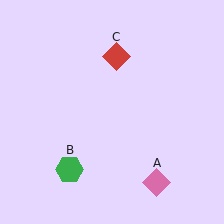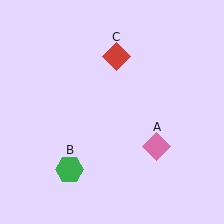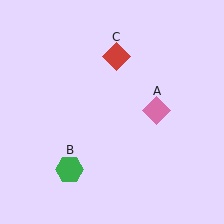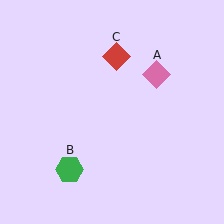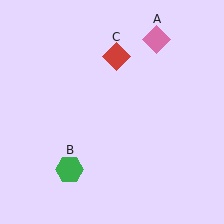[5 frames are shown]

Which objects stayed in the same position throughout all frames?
Green hexagon (object B) and red diamond (object C) remained stationary.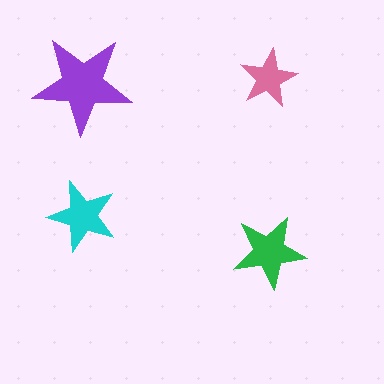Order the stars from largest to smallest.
the purple one, the green one, the cyan one, the pink one.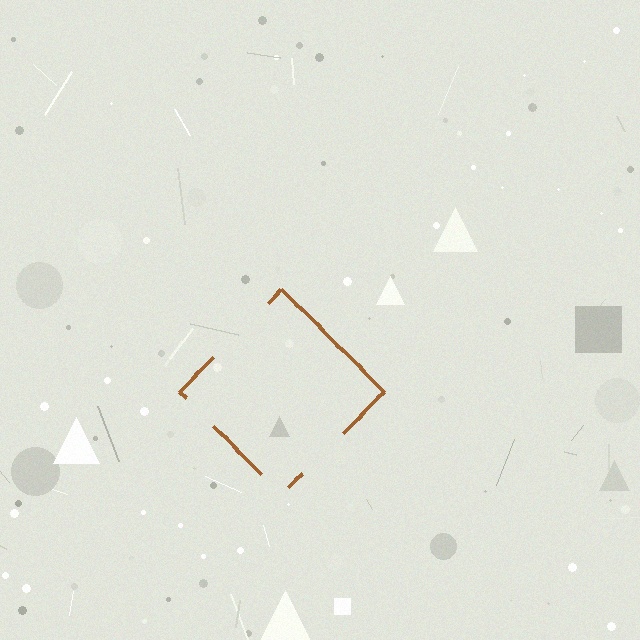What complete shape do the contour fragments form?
The contour fragments form a diamond.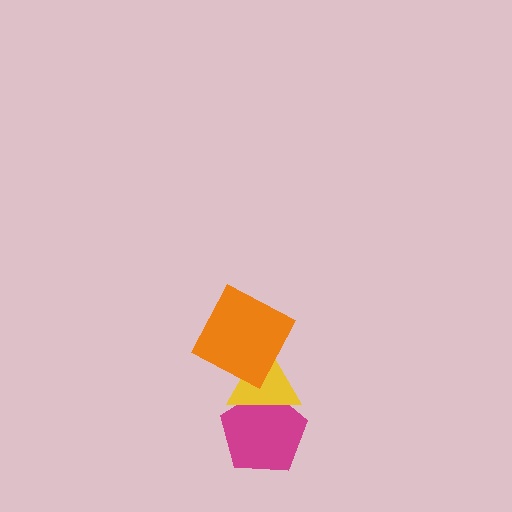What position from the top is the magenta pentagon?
The magenta pentagon is 3rd from the top.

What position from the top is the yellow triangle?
The yellow triangle is 2nd from the top.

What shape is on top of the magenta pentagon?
The yellow triangle is on top of the magenta pentagon.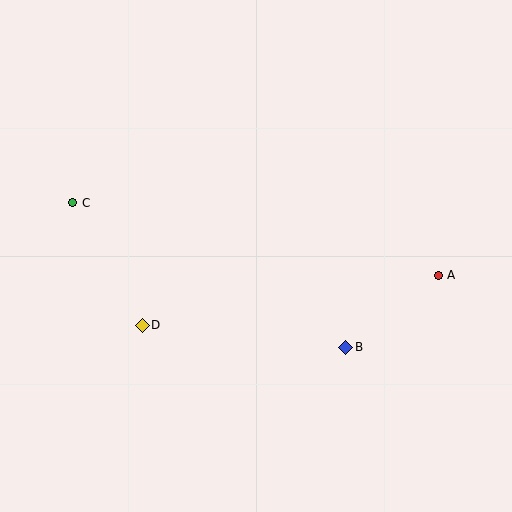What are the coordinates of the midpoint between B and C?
The midpoint between B and C is at (209, 275).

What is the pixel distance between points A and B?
The distance between A and B is 117 pixels.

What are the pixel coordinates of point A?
Point A is at (438, 275).